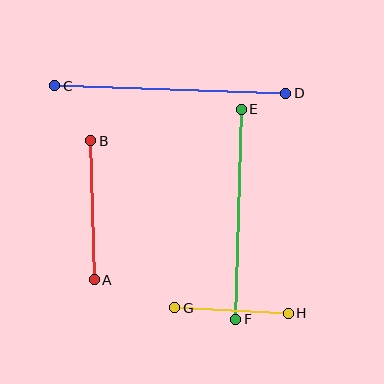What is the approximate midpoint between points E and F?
The midpoint is at approximately (238, 214) pixels.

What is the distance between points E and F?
The distance is approximately 210 pixels.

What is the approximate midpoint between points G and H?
The midpoint is at approximately (231, 311) pixels.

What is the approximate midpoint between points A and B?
The midpoint is at approximately (93, 210) pixels.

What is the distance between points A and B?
The distance is approximately 139 pixels.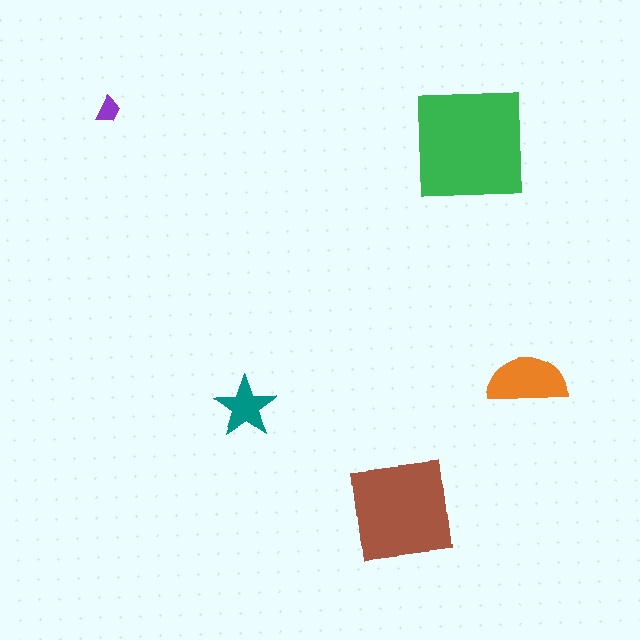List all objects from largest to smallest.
The green square, the brown square, the orange semicircle, the teal star, the purple trapezoid.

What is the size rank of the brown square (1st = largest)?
2nd.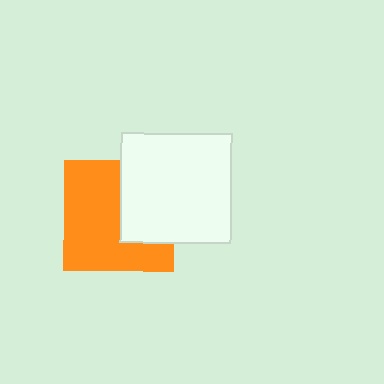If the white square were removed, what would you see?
You would see the complete orange square.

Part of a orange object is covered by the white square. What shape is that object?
It is a square.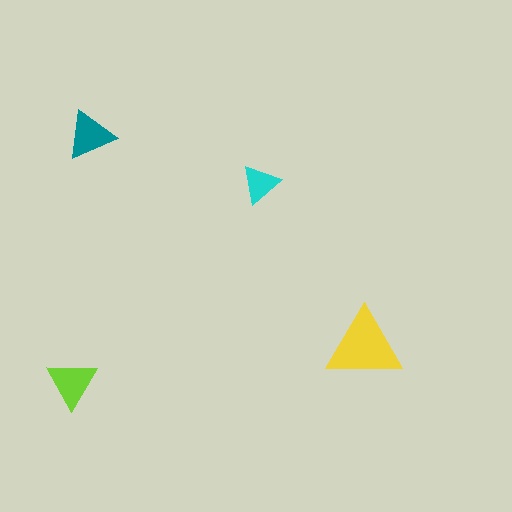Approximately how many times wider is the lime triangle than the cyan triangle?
About 1.5 times wider.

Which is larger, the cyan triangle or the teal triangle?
The teal one.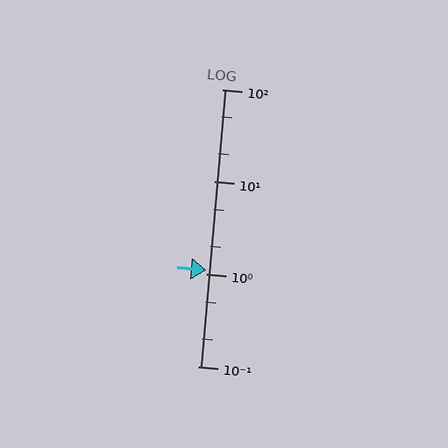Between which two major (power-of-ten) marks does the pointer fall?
The pointer is between 1 and 10.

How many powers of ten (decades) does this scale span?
The scale spans 3 decades, from 0.1 to 100.